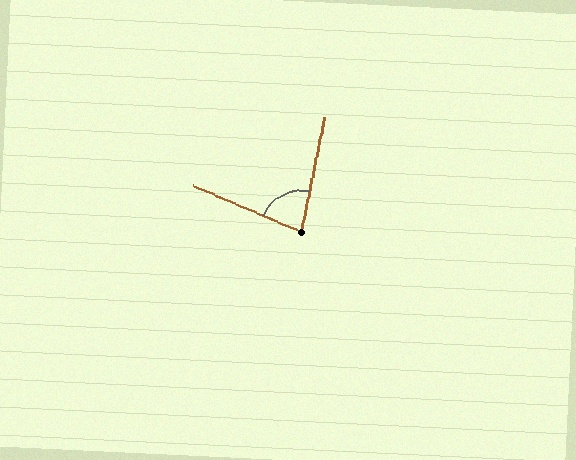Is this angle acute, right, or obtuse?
It is acute.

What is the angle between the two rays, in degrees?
Approximately 78 degrees.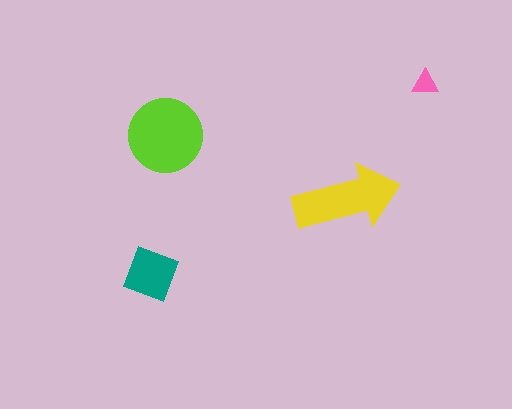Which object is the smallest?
The pink triangle.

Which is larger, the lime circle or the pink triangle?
The lime circle.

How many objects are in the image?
There are 4 objects in the image.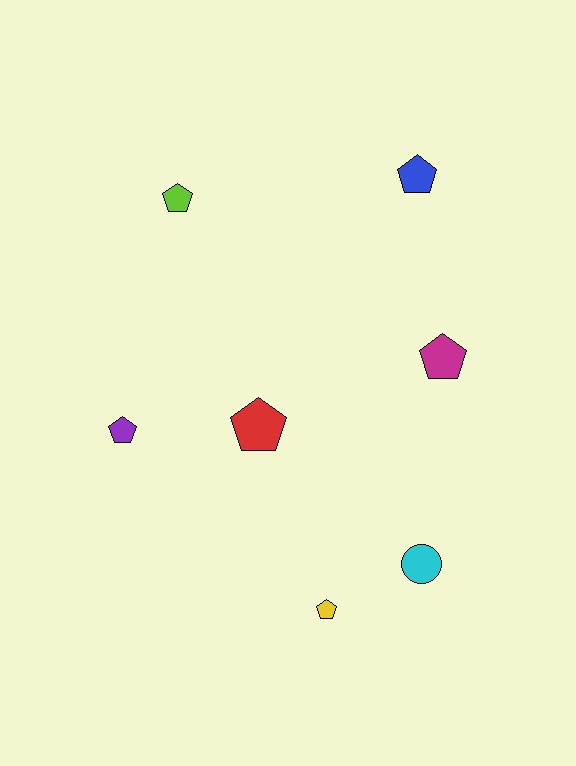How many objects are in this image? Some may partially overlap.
There are 7 objects.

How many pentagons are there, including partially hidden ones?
There are 6 pentagons.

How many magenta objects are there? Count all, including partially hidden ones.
There is 1 magenta object.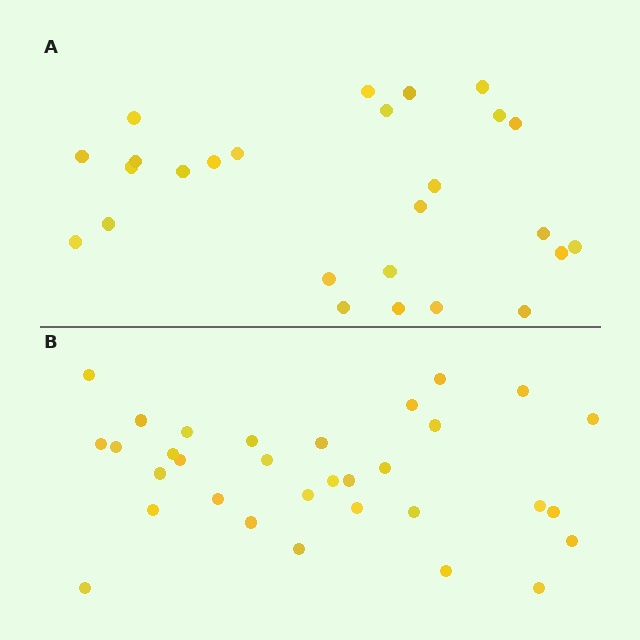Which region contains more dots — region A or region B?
Region B (the bottom region) has more dots.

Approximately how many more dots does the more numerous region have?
Region B has about 6 more dots than region A.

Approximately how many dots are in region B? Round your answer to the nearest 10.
About 30 dots. (The exact count is 32, which rounds to 30.)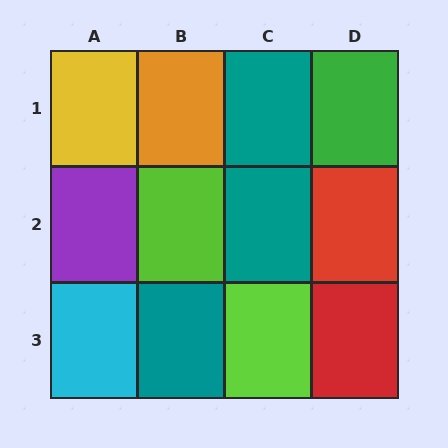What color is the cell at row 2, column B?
Lime.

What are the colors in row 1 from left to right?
Yellow, orange, teal, green.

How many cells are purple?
1 cell is purple.